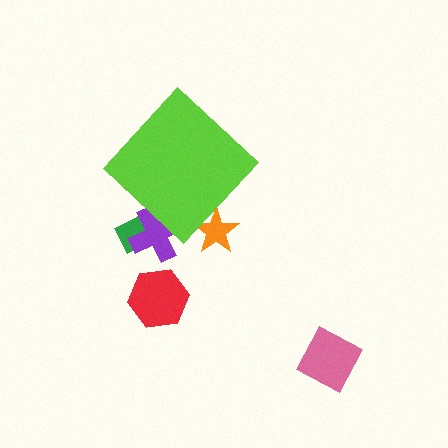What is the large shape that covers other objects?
A lime diamond.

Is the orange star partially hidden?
Yes, the orange star is partially hidden behind the lime diamond.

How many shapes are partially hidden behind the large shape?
3 shapes are partially hidden.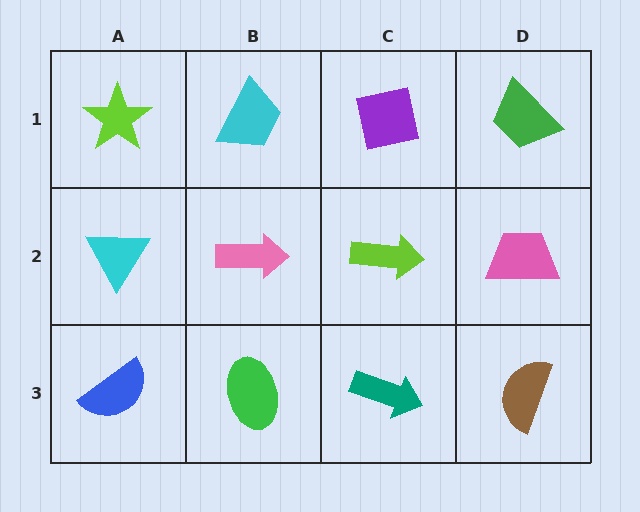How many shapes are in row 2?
4 shapes.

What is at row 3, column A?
A blue semicircle.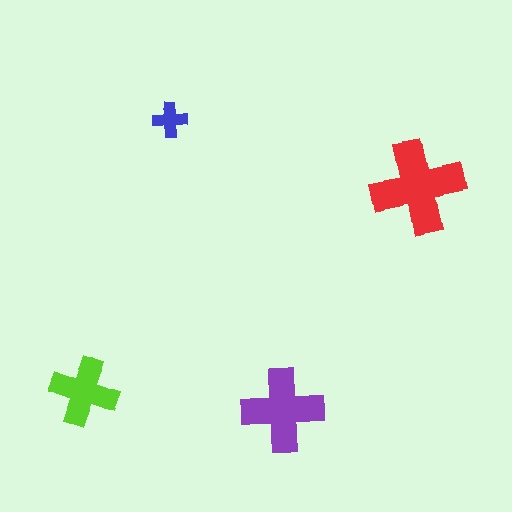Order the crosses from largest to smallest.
the red one, the purple one, the lime one, the blue one.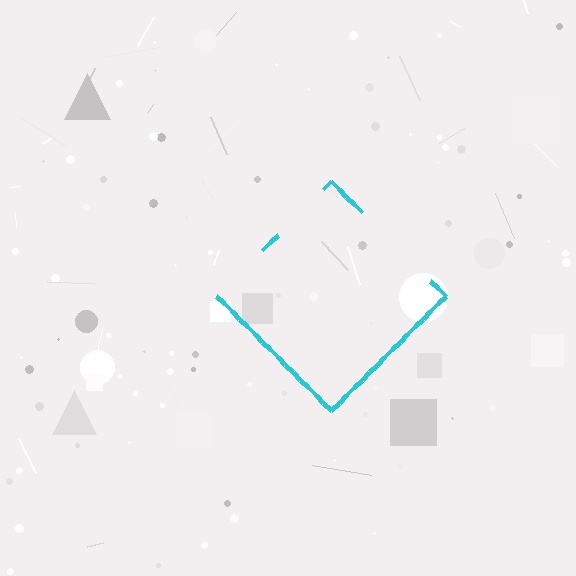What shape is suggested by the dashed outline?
The dashed outline suggests a diamond.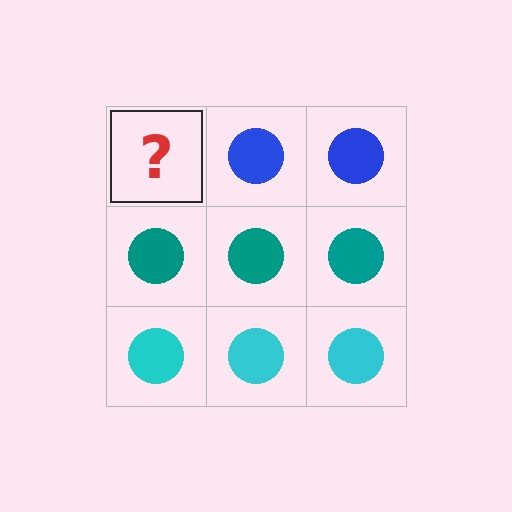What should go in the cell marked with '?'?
The missing cell should contain a blue circle.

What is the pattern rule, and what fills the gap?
The rule is that each row has a consistent color. The gap should be filled with a blue circle.